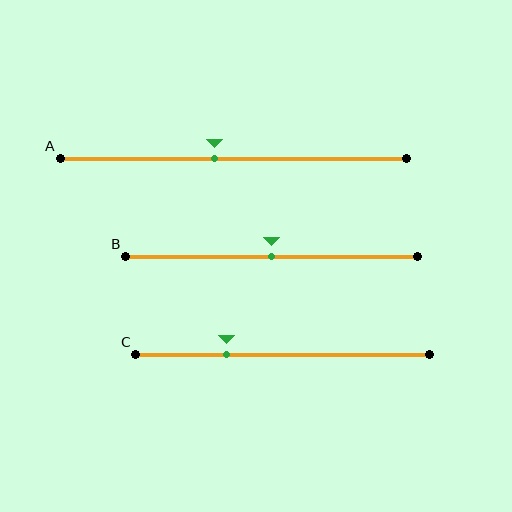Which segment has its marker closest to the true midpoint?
Segment B has its marker closest to the true midpoint.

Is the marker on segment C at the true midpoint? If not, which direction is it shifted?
No, the marker on segment C is shifted to the left by about 19% of the segment length.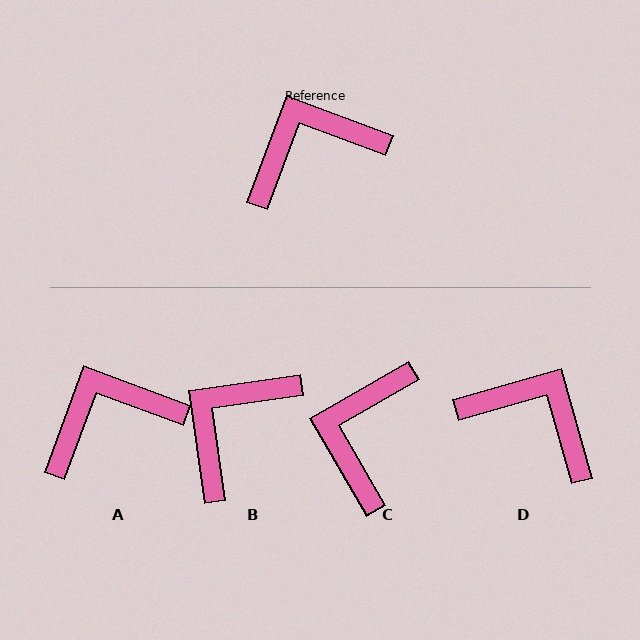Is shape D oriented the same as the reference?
No, it is off by about 54 degrees.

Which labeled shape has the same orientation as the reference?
A.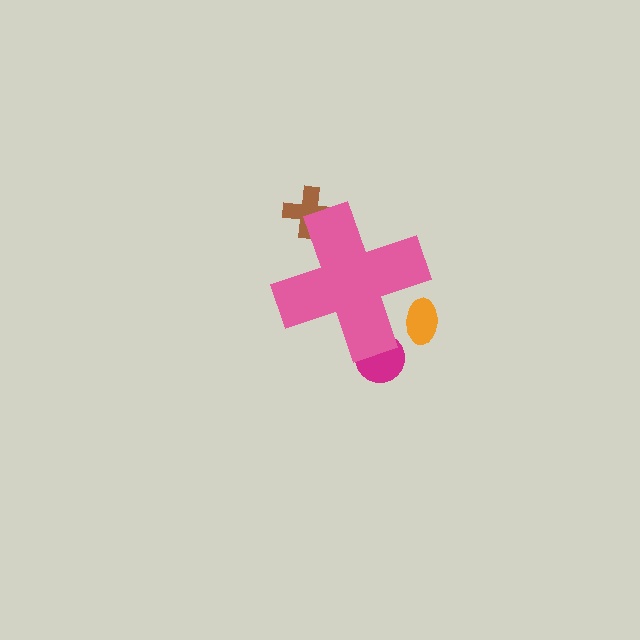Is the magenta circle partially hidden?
Yes, the magenta circle is partially hidden behind the pink cross.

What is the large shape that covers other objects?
A pink cross.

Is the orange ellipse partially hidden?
Yes, the orange ellipse is partially hidden behind the pink cross.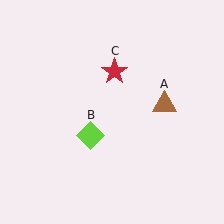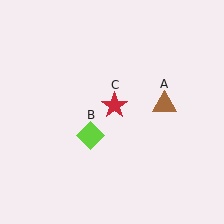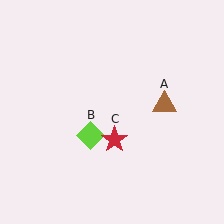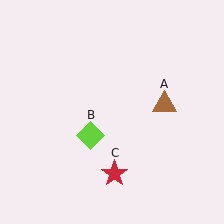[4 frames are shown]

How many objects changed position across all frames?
1 object changed position: red star (object C).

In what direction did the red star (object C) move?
The red star (object C) moved down.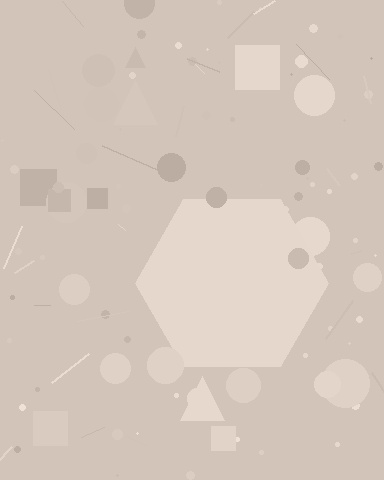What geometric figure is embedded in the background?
A hexagon is embedded in the background.